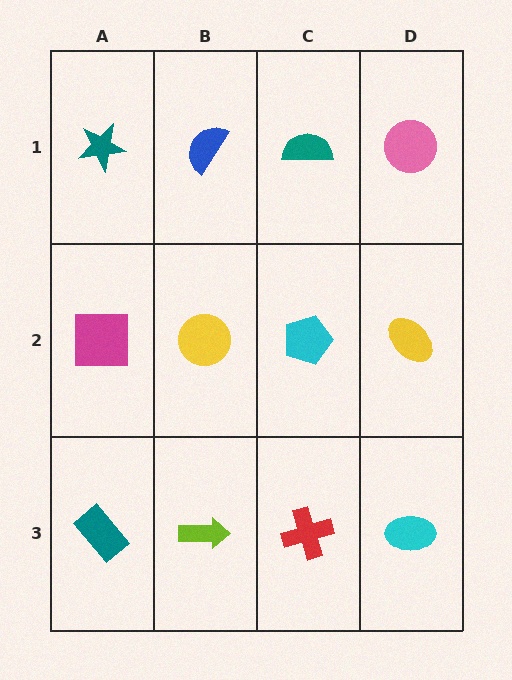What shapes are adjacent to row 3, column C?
A cyan pentagon (row 2, column C), a lime arrow (row 3, column B), a cyan ellipse (row 3, column D).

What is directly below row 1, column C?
A cyan pentagon.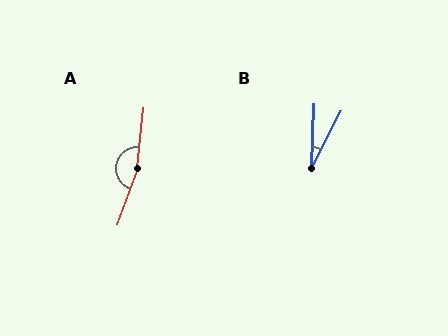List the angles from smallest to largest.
B (25°), A (166°).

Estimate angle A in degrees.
Approximately 166 degrees.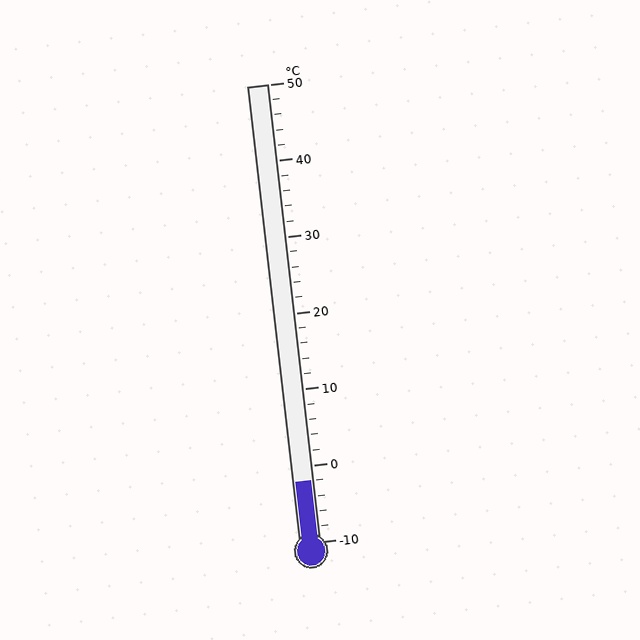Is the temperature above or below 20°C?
The temperature is below 20°C.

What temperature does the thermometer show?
The thermometer shows approximately -2°C.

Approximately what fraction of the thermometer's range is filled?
The thermometer is filled to approximately 15% of its range.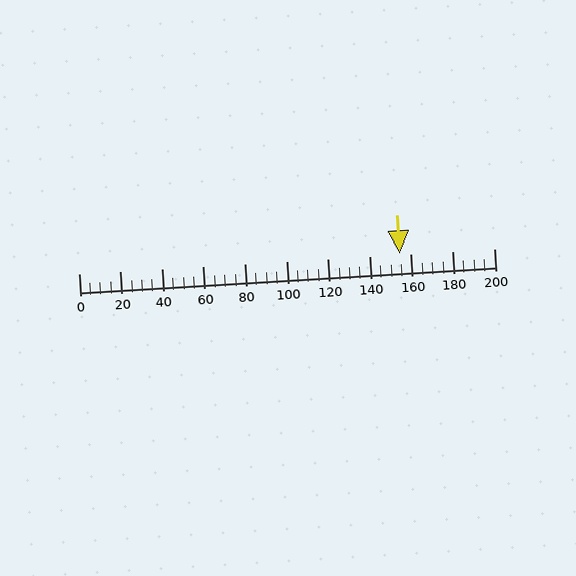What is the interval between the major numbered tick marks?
The major tick marks are spaced 20 units apart.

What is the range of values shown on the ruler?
The ruler shows values from 0 to 200.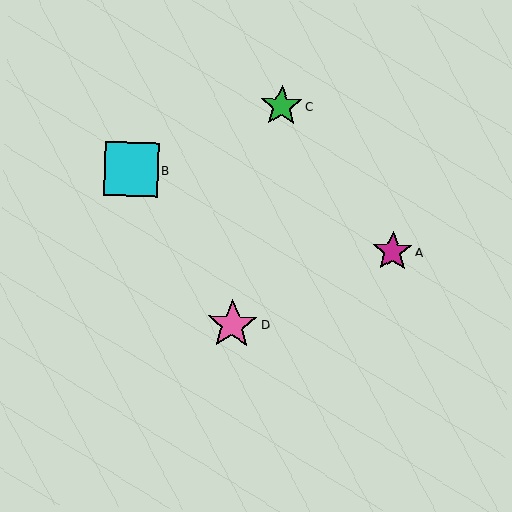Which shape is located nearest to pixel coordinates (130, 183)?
The cyan square (labeled B) at (131, 169) is nearest to that location.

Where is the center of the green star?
The center of the green star is at (281, 106).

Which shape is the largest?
The cyan square (labeled B) is the largest.